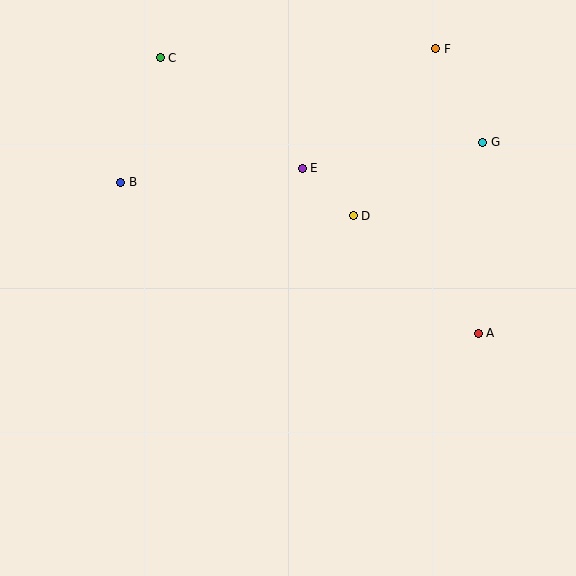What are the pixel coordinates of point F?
Point F is at (436, 49).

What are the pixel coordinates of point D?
Point D is at (353, 216).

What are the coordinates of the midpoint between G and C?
The midpoint between G and C is at (322, 100).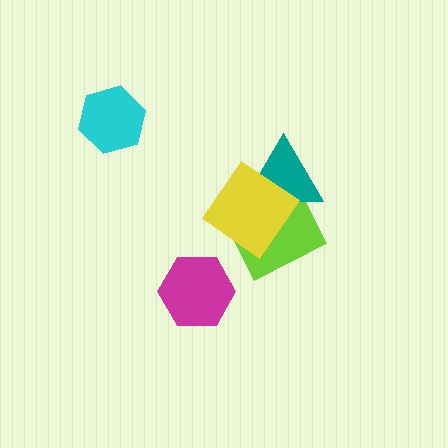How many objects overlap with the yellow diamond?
2 objects overlap with the yellow diamond.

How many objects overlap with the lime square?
2 objects overlap with the lime square.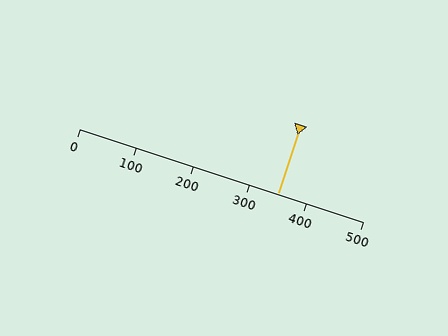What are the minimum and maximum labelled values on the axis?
The axis runs from 0 to 500.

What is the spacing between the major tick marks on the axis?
The major ticks are spaced 100 apart.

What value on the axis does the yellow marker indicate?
The marker indicates approximately 350.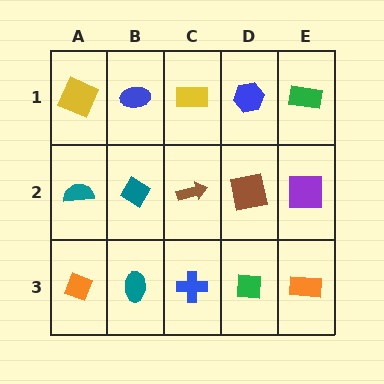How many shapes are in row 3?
5 shapes.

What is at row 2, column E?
A purple square.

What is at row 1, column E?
A green rectangle.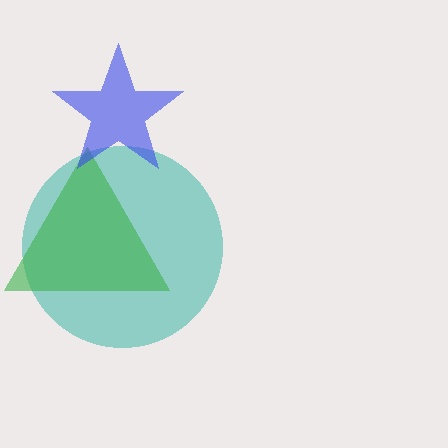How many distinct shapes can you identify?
There are 3 distinct shapes: a teal circle, a green triangle, a blue star.